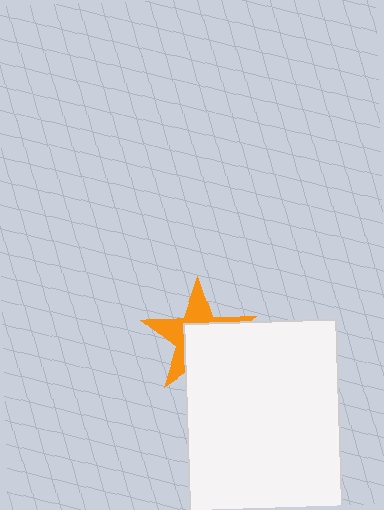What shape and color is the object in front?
The object in front is a white rectangle.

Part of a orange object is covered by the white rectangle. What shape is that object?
It is a star.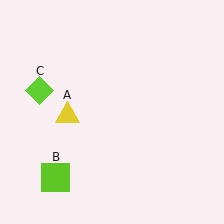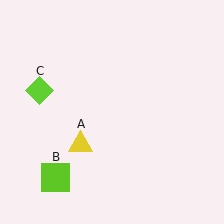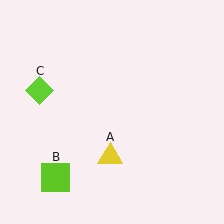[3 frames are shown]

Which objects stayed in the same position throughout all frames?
Lime square (object B) and lime diamond (object C) remained stationary.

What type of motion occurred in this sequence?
The yellow triangle (object A) rotated counterclockwise around the center of the scene.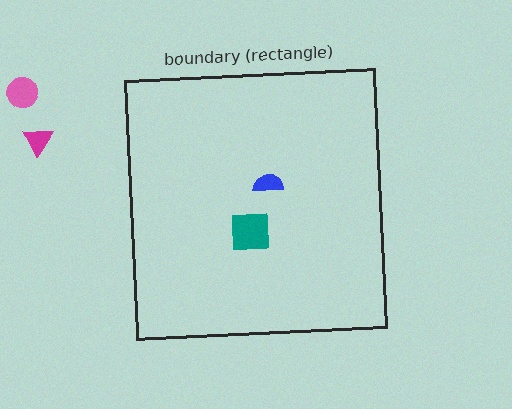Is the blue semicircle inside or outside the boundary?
Inside.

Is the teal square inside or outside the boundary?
Inside.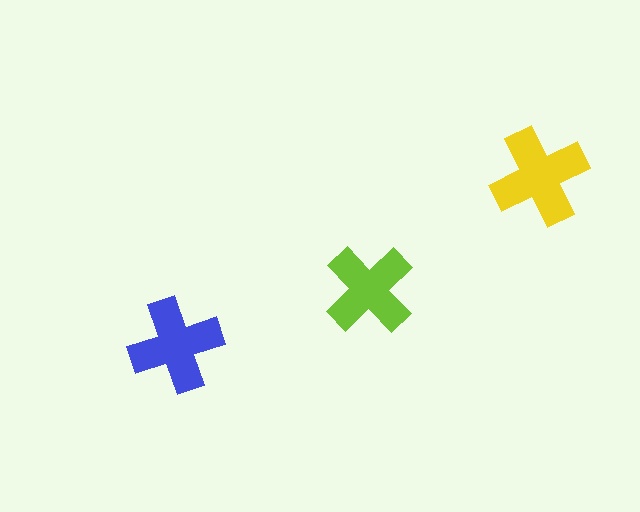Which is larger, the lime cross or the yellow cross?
The yellow one.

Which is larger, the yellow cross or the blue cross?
The yellow one.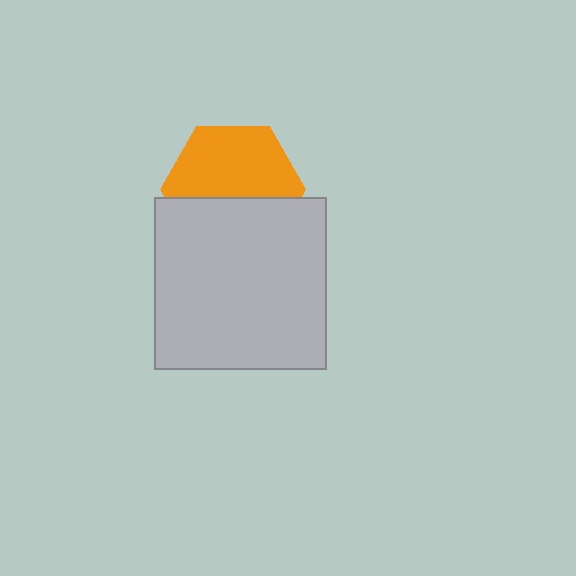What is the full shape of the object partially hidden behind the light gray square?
The partially hidden object is an orange hexagon.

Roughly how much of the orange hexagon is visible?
About half of it is visible (roughly 58%).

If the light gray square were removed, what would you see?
You would see the complete orange hexagon.